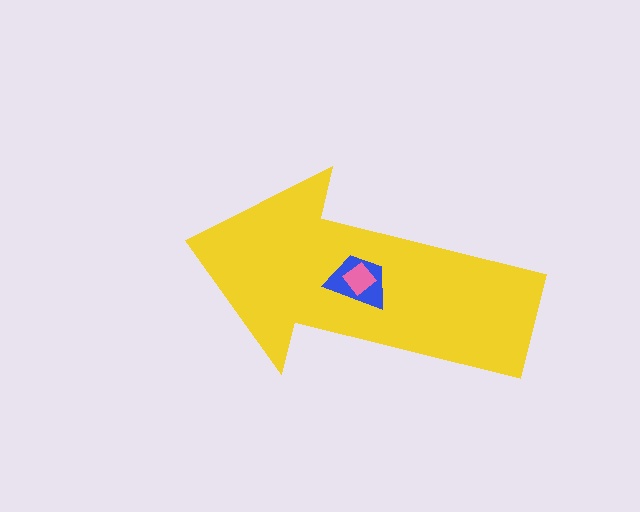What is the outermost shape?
The yellow arrow.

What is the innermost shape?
The pink diamond.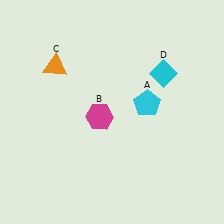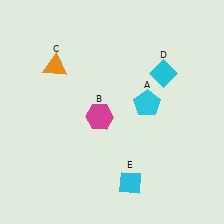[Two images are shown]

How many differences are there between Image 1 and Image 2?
There is 1 difference between the two images.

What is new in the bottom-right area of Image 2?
A cyan diamond (E) was added in the bottom-right area of Image 2.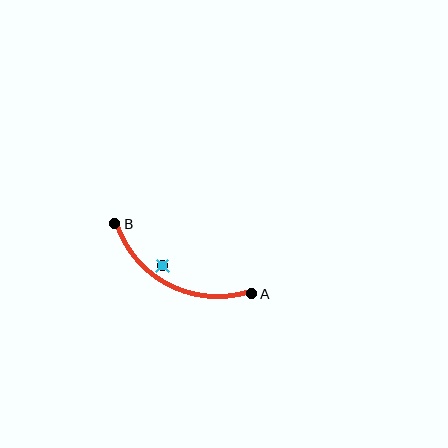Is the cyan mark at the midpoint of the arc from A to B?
No — the cyan mark does not lie on the arc at all. It sits slightly inside the curve.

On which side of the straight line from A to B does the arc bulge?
The arc bulges below the straight line connecting A and B.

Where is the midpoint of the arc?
The arc midpoint is the point on the curve farthest from the straight line joining A and B. It sits below that line.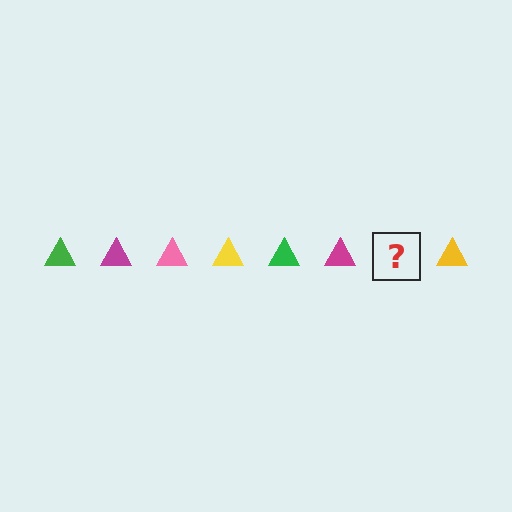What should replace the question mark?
The question mark should be replaced with a pink triangle.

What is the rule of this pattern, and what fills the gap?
The rule is that the pattern cycles through green, magenta, pink, yellow triangles. The gap should be filled with a pink triangle.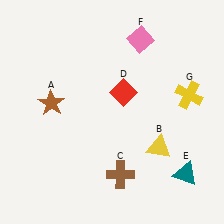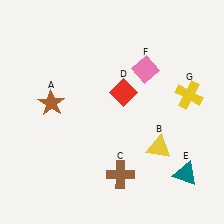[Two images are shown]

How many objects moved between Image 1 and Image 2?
1 object moved between the two images.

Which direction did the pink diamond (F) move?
The pink diamond (F) moved down.